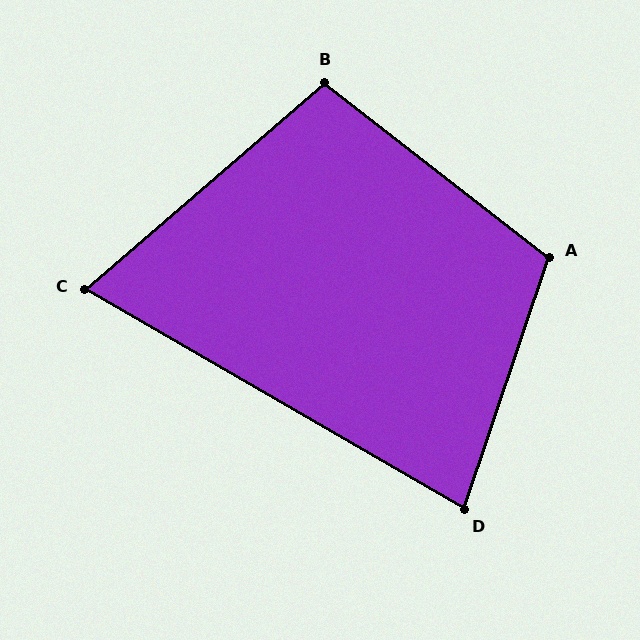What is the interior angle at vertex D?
Approximately 79 degrees (acute).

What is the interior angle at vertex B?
Approximately 101 degrees (obtuse).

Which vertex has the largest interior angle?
A, at approximately 109 degrees.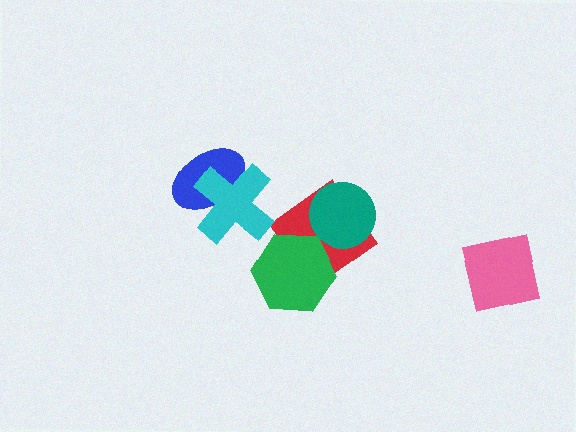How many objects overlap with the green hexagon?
1 object overlaps with the green hexagon.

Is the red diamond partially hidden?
Yes, it is partially covered by another shape.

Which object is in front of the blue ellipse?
The cyan cross is in front of the blue ellipse.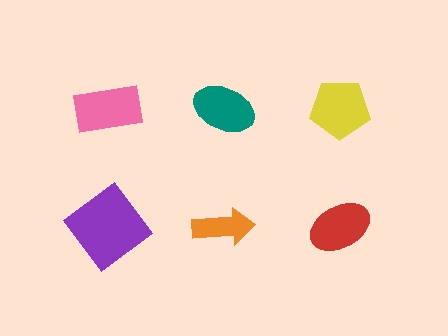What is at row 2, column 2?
An orange arrow.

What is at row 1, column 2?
A teal ellipse.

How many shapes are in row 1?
3 shapes.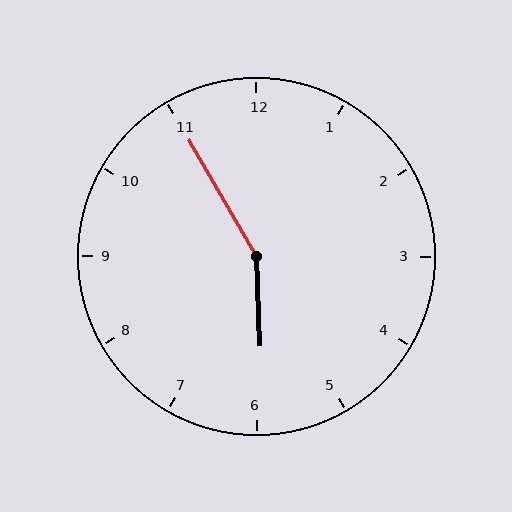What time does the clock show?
5:55.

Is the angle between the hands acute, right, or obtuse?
It is obtuse.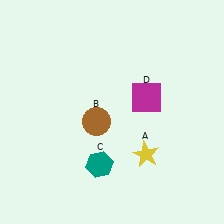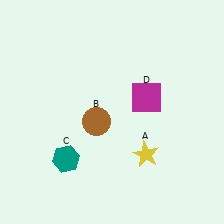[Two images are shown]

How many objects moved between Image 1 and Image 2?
1 object moved between the two images.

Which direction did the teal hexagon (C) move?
The teal hexagon (C) moved left.